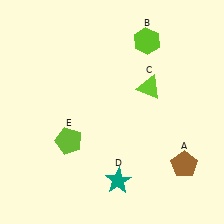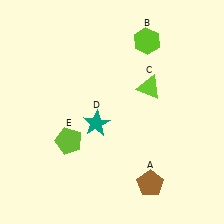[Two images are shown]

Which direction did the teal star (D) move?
The teal star (D) moved up.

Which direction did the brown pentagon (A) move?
The brown pentagon (A) moved left.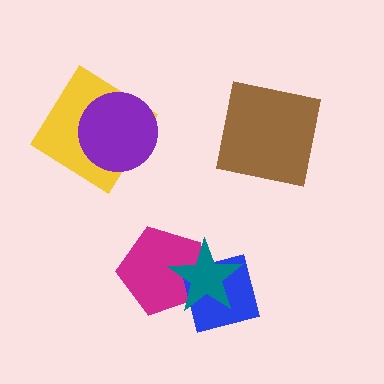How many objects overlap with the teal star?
2 objects overlap with the teal star.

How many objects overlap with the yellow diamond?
1 object overlaps with the yellow diamond.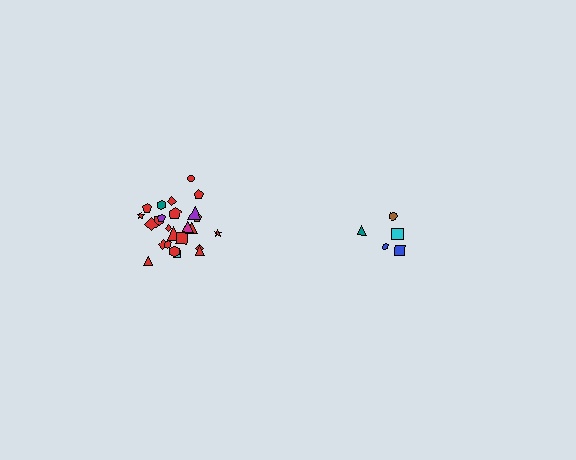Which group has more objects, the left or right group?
The left group.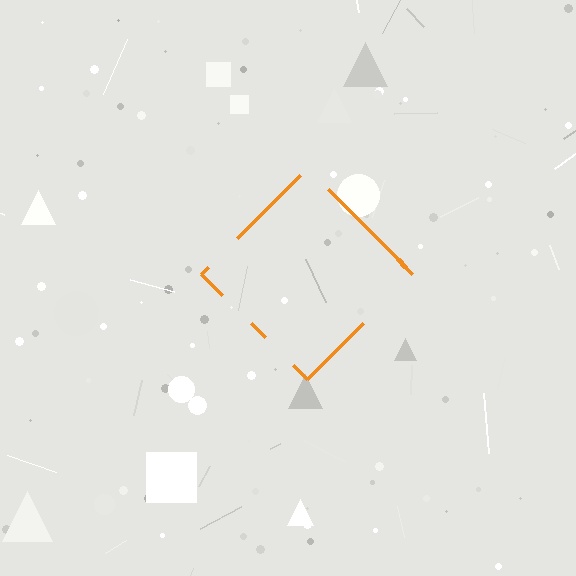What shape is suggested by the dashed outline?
The dashed outline suggests a diamond.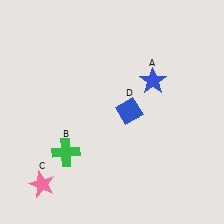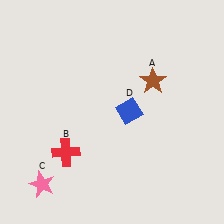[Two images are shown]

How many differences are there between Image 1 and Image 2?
There are 2 differences between the two images.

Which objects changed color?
A changed from blue to brown. B changed from green to red.